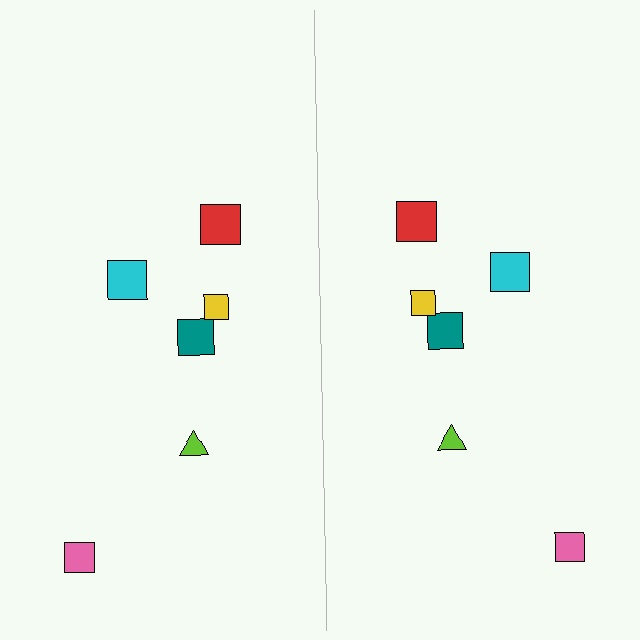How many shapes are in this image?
There are 12 shapes in this image.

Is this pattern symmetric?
Yes, this pattern has bilateral (reflection) symmetry.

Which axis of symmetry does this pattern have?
The pattern has a vertical axis of symmetry running through the center of the image.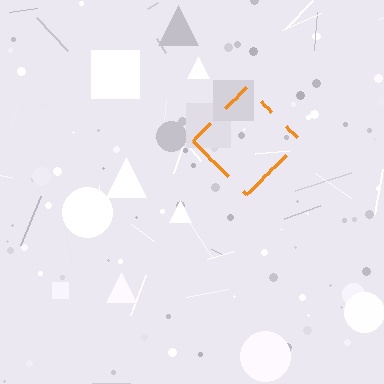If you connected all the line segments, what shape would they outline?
They would outline a diamond.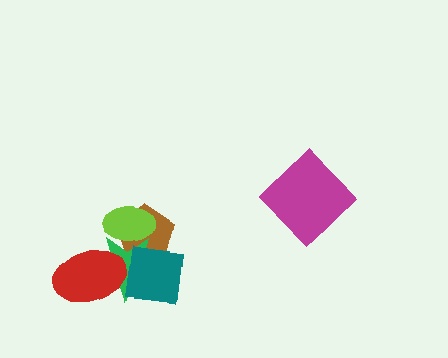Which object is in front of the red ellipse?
The teal square is in front of the red ellipse.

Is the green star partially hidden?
Yes, it is partially covered by another shape.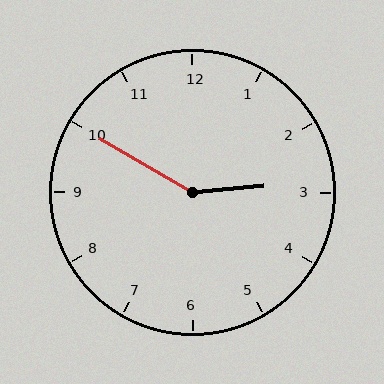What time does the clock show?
2:50.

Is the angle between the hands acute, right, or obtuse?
It is obtuse.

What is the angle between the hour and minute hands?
Approximately 145 degrees.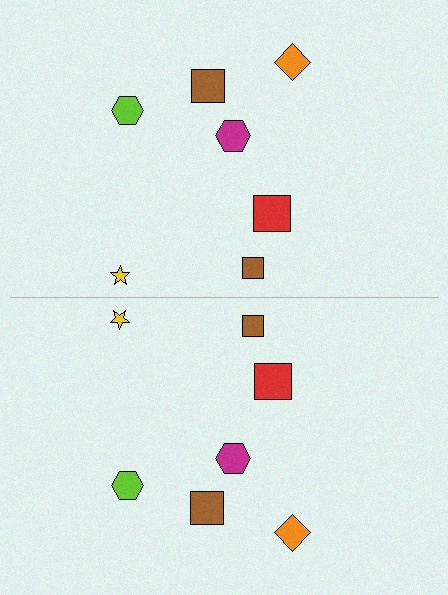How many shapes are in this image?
There are 14 shapes in this image.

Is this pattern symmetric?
Yes, this pattern has bilateral (reflection) symmetry.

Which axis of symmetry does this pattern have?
The pattern has a horizontal axis of symmetry running through the center of the image.